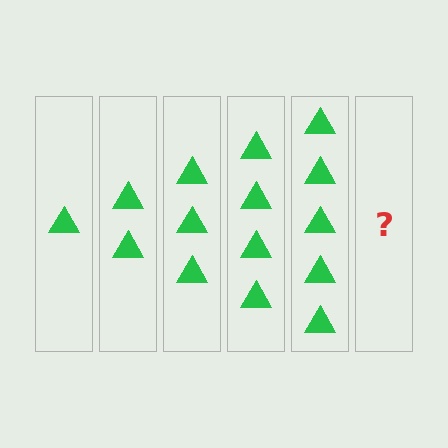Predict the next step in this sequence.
The next step is 6 triangles.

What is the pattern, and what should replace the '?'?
The pattern is that each step adds one more triangle. The '?' should be 6 triangles.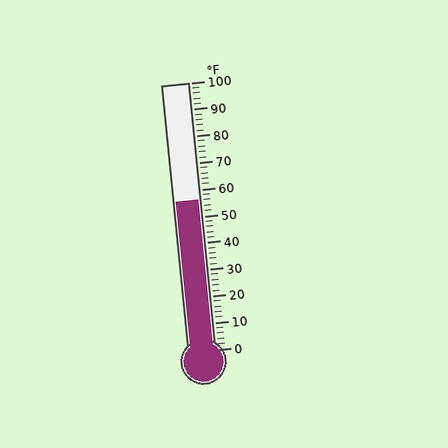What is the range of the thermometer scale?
The thermometer scale ranges from 0°F to 100°F.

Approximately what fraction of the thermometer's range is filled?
The thermometer is filled to approximately 55% of its range.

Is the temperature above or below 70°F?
The temperature is below 70°F.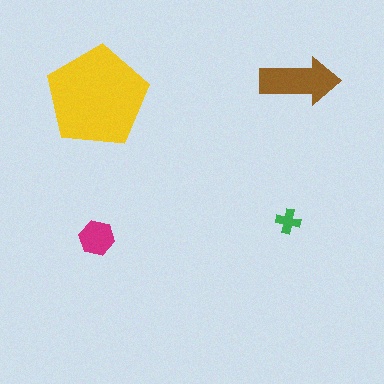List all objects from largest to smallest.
The yellow pentagon, the brown arrow, the magenta hexagon, the green cross.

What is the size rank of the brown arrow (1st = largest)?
2nd.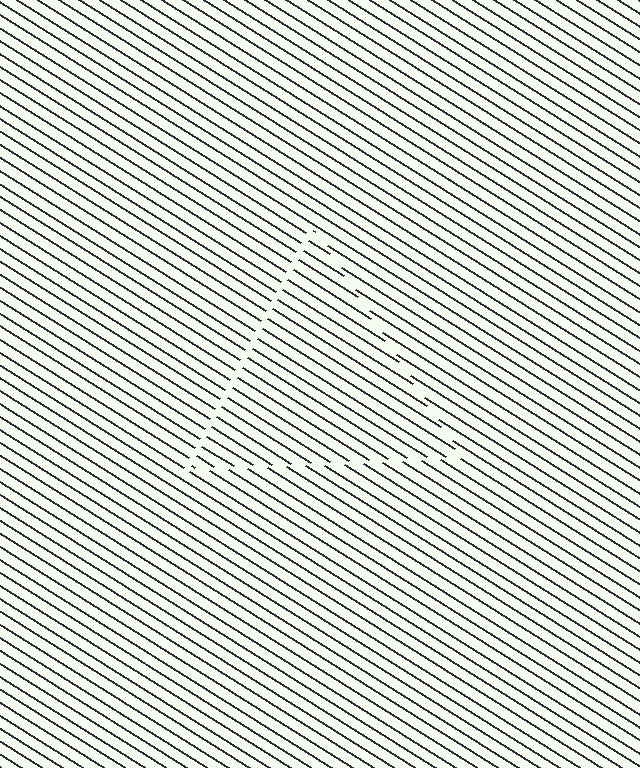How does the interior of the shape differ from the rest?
The interior of the shape contains the same grating, shifted by half a period — the contour is defined by the phase discontinuity where line-ends from the inner and outer gratings abut.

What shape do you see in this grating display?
An illusory triangle. The interior of the shape contains the same grating, shifted by half a period — the contour is defined by the phase discontinuity where line-ends from the inner and outer gratings abut.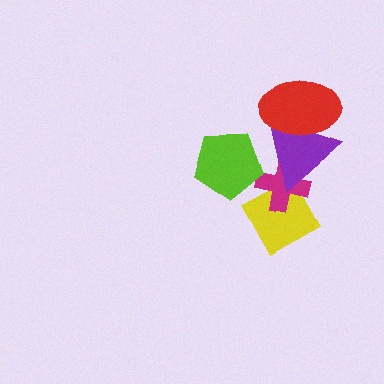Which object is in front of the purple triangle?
The red ellipse is in front of the purple triangle.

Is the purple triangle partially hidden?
Yes, it is partially covered by another shape.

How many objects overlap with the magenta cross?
2 objects overlap with the magenta cross.